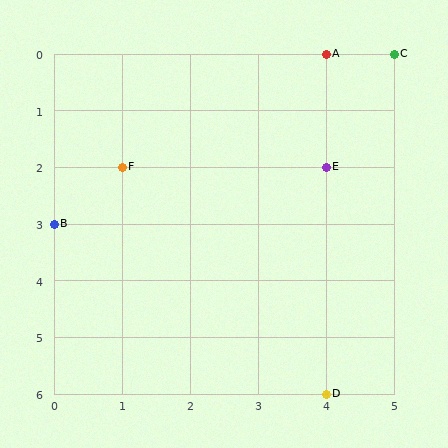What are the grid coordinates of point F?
Point F is at grid coordinates (1, 2).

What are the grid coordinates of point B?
Point B is at grid coordinates (0, 3).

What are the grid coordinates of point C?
Point C is at grid coordinates (5, 0).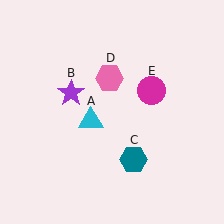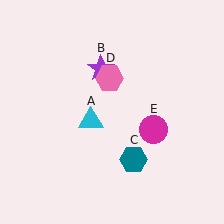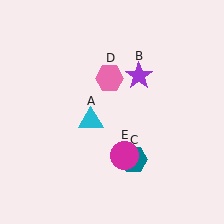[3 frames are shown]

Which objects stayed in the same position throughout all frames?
Cyan triangle (object A) and teal hexagon (object C) and pink hexagon (object D) remained stationary.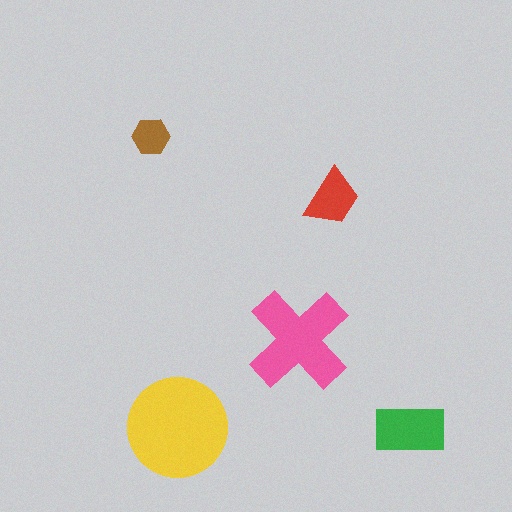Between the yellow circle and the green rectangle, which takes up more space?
The yellow circle.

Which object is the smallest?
The brown hexagon.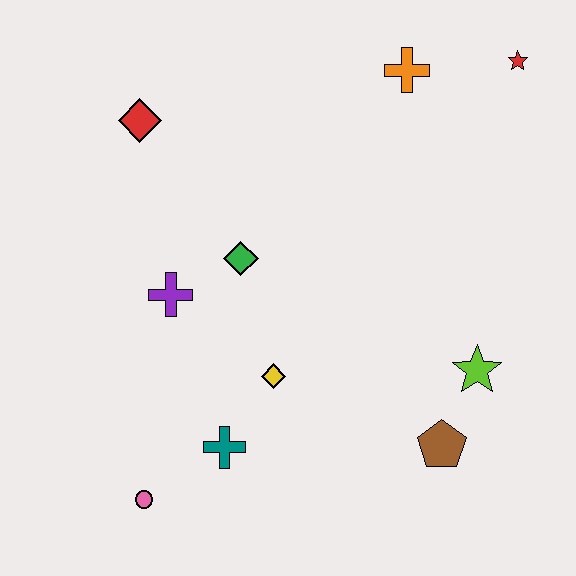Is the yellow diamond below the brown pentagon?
No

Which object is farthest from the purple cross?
The red star is farthest from the purple cross.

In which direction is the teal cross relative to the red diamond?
The teal cross is below the red diamond.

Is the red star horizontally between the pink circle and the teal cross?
No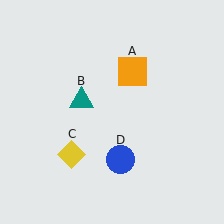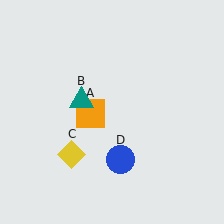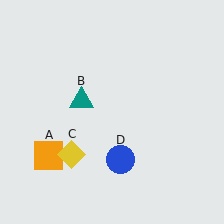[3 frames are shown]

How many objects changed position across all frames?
1 object changed position: orange square (object A).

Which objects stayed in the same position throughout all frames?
Teal triangle (object B) and yellow diamond (object C) and blue circle (object D) remained stationary.